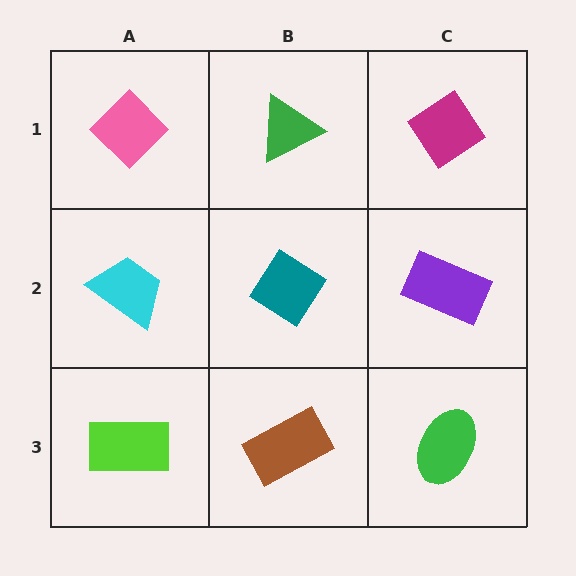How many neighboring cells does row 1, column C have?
2.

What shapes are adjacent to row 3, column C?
A purple rectangle (row 2, column C), a brown rectangle (row 3, column B).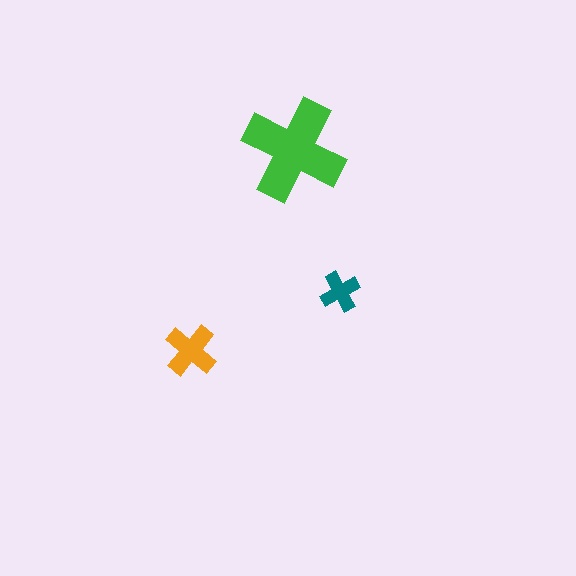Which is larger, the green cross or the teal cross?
The green one.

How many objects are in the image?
There are 3 objects in the image.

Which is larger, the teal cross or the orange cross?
The orange one.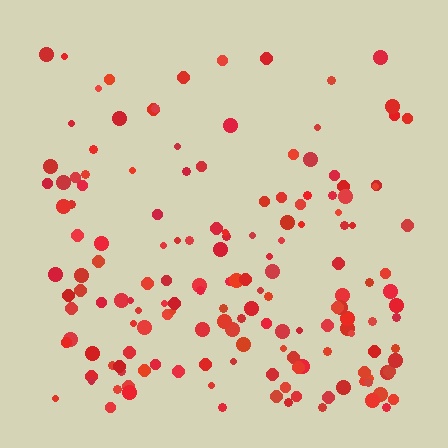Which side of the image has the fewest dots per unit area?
The top.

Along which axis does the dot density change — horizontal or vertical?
Vertical.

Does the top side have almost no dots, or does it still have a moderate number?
Still a moderate number, just noticeably fewer than the bottom.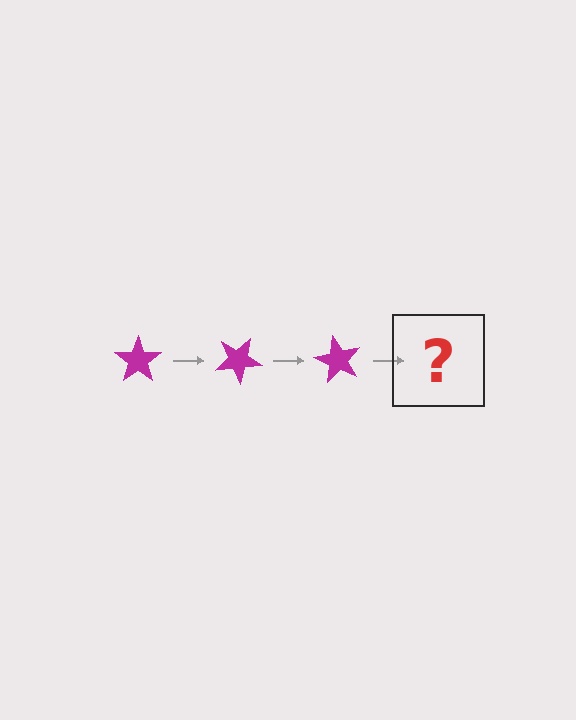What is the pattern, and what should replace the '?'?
The pattern is that the star rotates 30 degrees each step. The '?' should be a magenta star rotated 90 degrees.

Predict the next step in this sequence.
The next step is a magenta star rotated 90 degrees.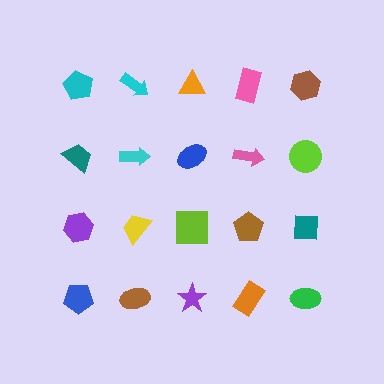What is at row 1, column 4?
A pink rectangle.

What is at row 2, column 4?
A pink arrow.